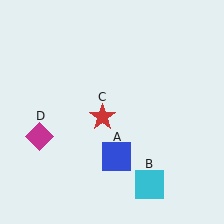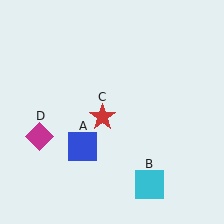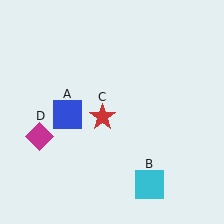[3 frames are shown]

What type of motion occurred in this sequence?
The blue square (object A) rotated clockwise around the center of the scene.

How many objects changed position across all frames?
1 object changed position: blue square (object A).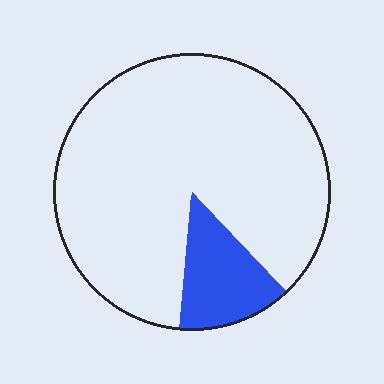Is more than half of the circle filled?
No.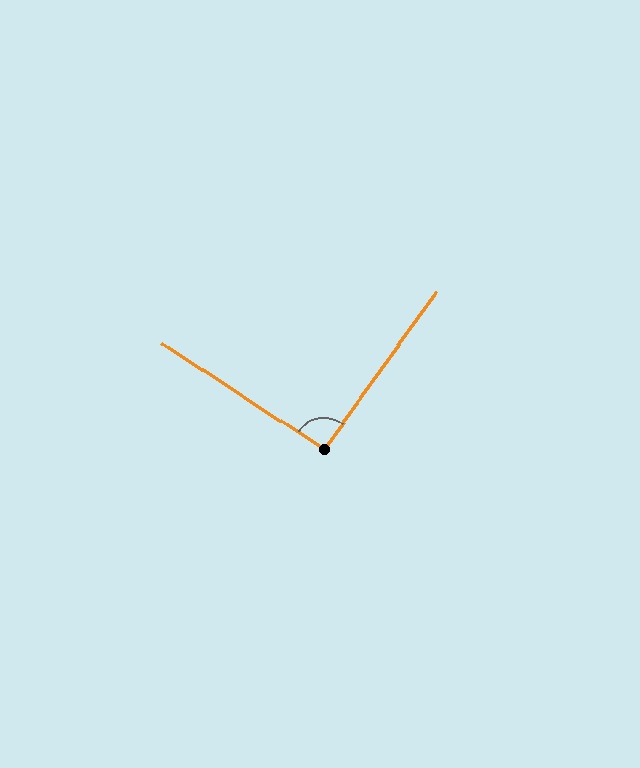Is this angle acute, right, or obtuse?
It is approximately a right angle.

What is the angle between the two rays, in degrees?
Approximately 92 degrees.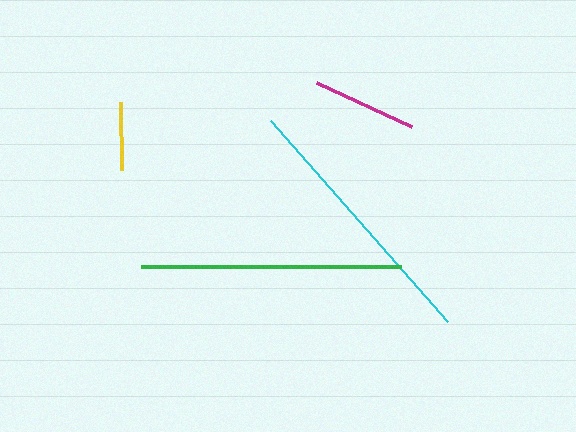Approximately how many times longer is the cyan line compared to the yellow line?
The cyan line is approximately 3.9 times the length of the yellow line.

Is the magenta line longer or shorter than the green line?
The green line is longer than the magenta line.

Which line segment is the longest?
The cyan line is the longest at approximately 268 pixels.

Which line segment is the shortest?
The yellow line is the shortest at approximately 68 pixels.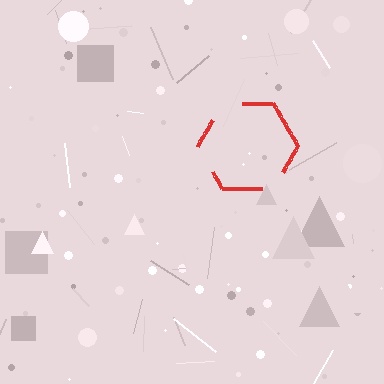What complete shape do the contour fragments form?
The contour fragments form a hexagon.